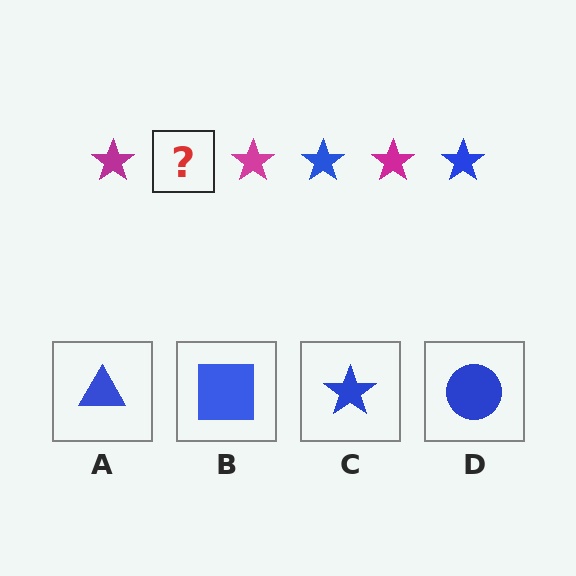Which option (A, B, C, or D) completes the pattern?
C.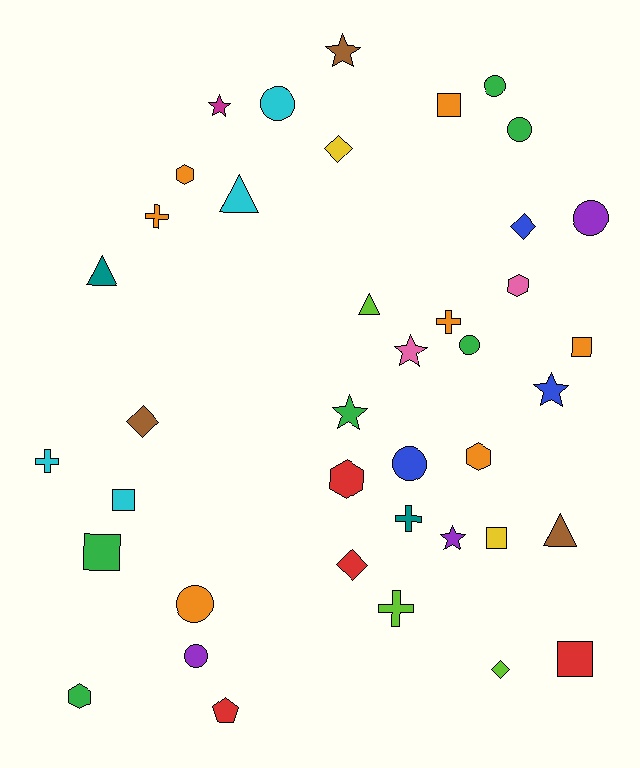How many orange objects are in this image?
There are 7 orange objects.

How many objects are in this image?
There are 40 objects.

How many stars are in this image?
There are 6 stars.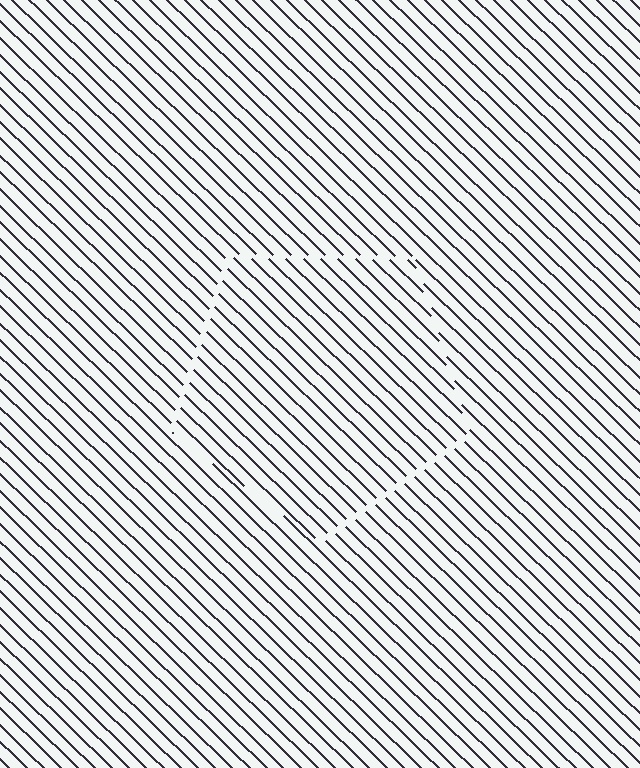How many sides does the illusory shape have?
5 sides — the line-ends trace a pentagon.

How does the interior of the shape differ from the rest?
The interior of the shape contains the same grating, shifted by half a period — the contour is defined by the phase discontinuity where line-ends from the inner and outer gratings abut.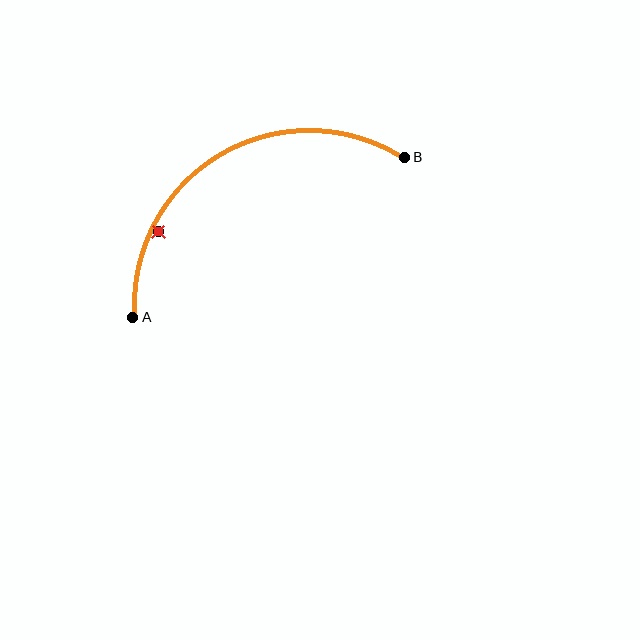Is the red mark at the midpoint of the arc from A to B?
No — the red mark does not lie on the arc at all. It sits slightly inside the curve.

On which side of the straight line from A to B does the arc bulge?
The arc bulges above the straight line connecting A and B.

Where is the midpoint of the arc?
The arc midpoint is the point on the curve farthest from the straight line joining A and B. It sits above that line.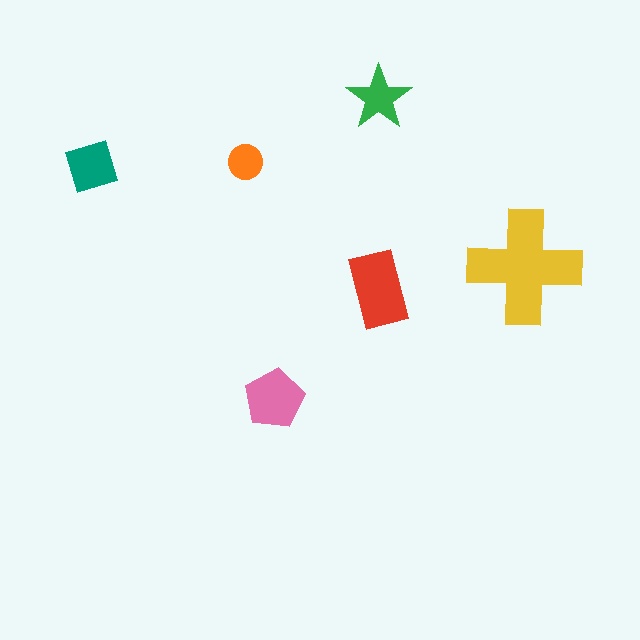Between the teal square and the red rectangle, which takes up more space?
The red rectangle.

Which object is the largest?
The yellow cross.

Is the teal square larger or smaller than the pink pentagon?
Smaller.